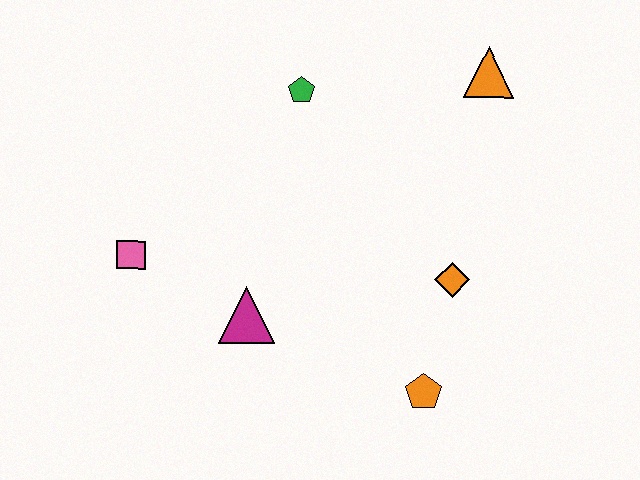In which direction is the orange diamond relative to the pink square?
The orange diamond is to the right of the pink square.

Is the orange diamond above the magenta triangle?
Yes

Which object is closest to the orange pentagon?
The orange diamond is closest to the orange pentagon.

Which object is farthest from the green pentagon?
The orange pentagon is farthest from the green pentagon.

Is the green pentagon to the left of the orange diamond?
Yes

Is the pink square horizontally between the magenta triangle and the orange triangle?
No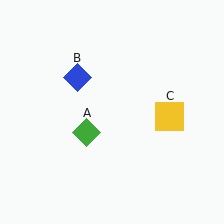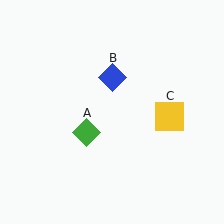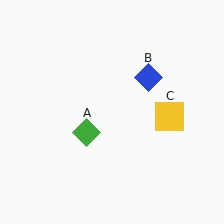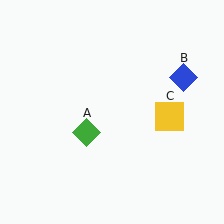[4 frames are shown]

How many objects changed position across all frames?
1 object changed position: blue diamond (object B).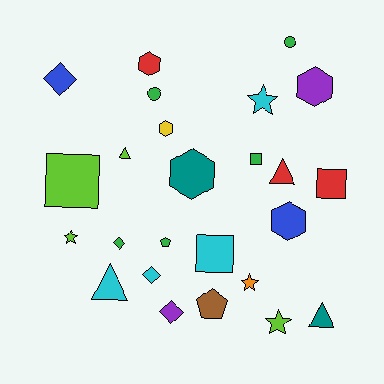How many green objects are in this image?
There are 5 green objects.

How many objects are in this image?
There are 25 objects.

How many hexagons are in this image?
There are 5 hexagons.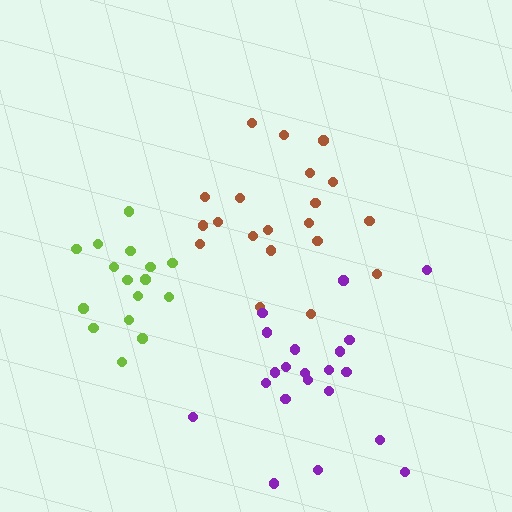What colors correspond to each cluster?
The clusters are colored: lime, brown, purple.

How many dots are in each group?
Group 1: 16 dots, Group 2: 20 dots, Group 3: 21 dots (57 total).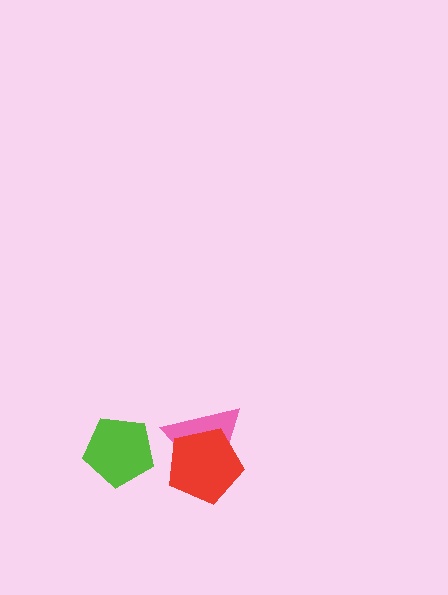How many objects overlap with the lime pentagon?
0 objects overlap with the lime pentagon.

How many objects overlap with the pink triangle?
1 object overlaps with the pink triangle.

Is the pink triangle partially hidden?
Yes, it is partially covered by another shape.